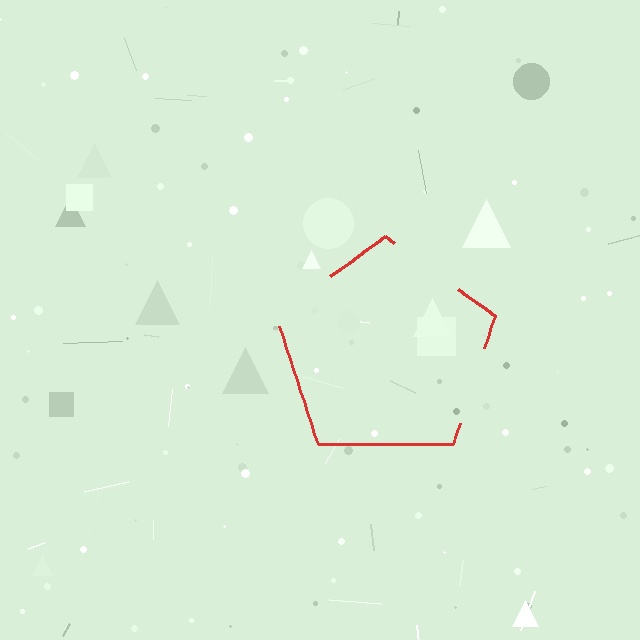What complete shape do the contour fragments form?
The contour fragments form a pentagon.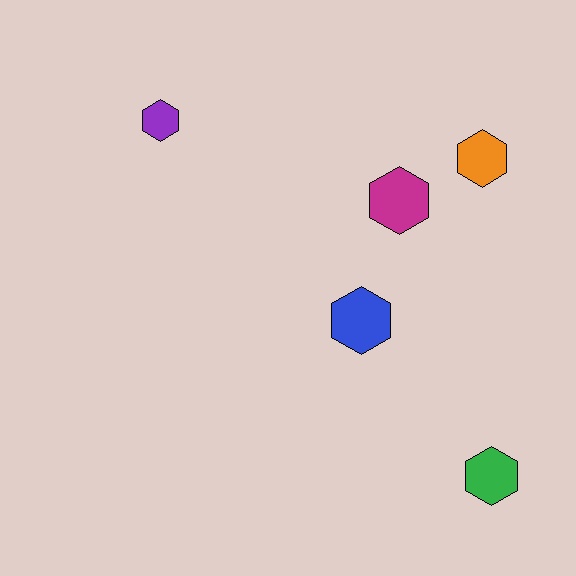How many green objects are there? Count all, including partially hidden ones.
There is 1 green object.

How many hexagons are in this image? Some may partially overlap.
There are 5 hexagons.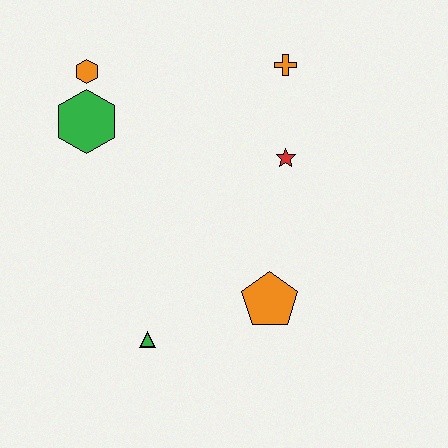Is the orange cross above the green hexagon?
Yes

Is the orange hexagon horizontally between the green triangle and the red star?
No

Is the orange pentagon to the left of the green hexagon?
No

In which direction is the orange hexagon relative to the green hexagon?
The orange hexagon is above the green hexagon.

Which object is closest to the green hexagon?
The orange hexagon is closest to the green hexagon.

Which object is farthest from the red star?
The green triangle is farthest from the red star.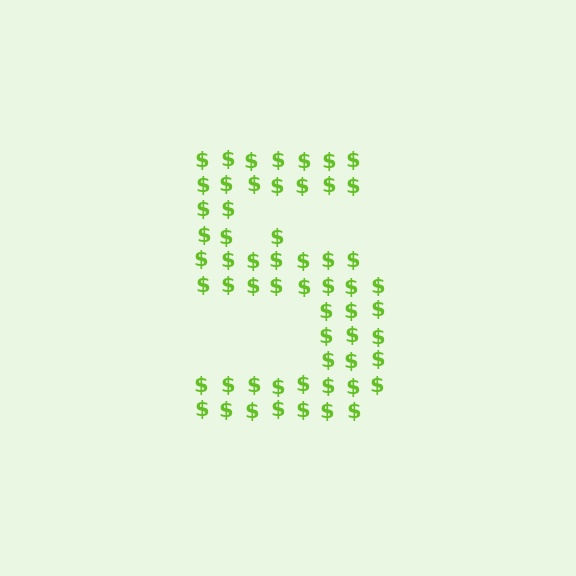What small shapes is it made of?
It is made of small dollar signs.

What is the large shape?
The large shape is the digit 5.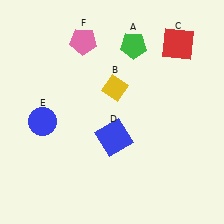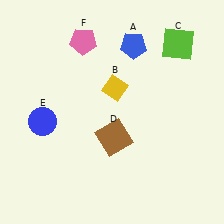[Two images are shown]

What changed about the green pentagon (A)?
In Image 1, A is green. In Image 2, it changed to blue.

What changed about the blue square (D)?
In Image 1, D is blue. In Image 2, it changed to brown.